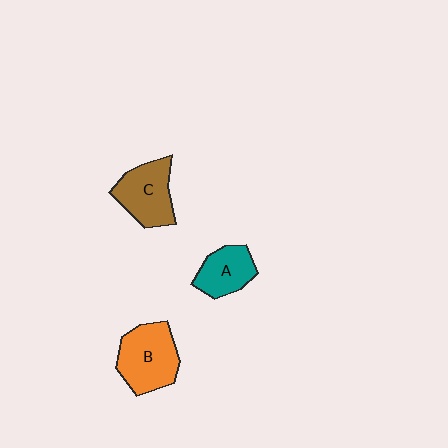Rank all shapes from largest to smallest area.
From largest to smallest: B (orange), C (brown), A (teal).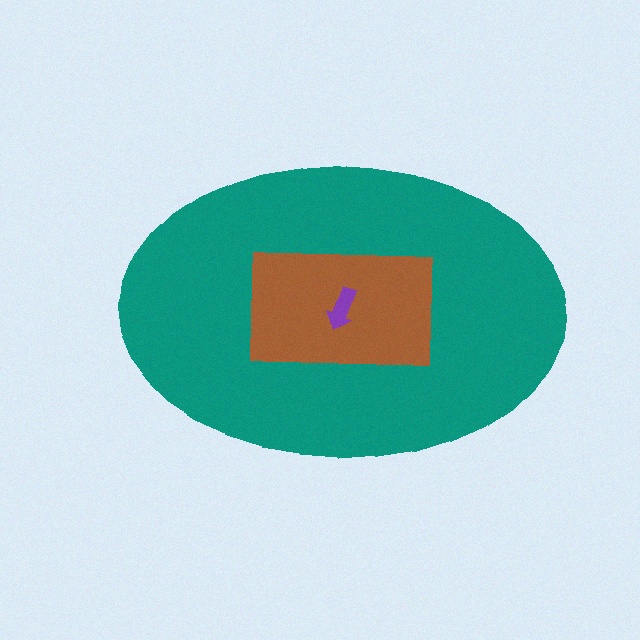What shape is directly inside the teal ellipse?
The brown rectangle.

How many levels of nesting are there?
3.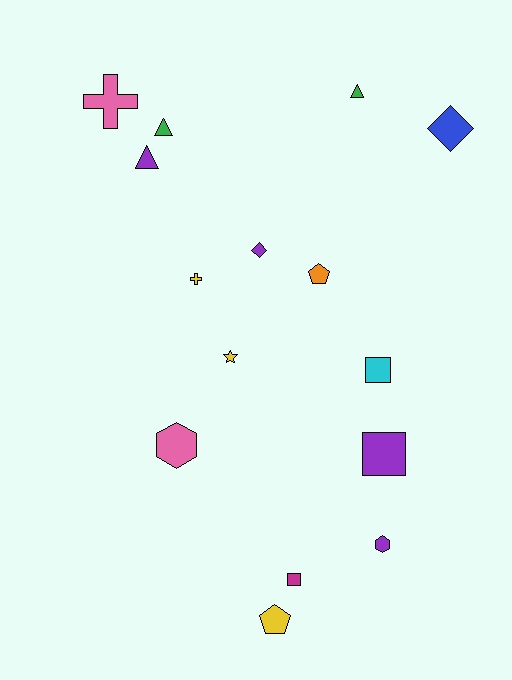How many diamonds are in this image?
There are 2 diamonds.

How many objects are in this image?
There are 15 objects.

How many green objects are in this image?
There are 2 green objects.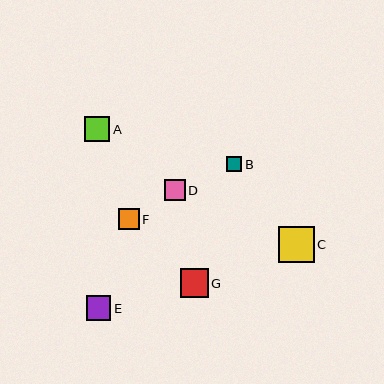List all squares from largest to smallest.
From largest to smallest: C, G, A, E, F, D, B.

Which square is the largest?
Square C is the largest with a size of approximately 36 pixels.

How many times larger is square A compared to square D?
Square A is approximately 1.2 times the size of square D.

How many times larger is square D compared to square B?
Square D is approximately 1.3 times the size of square B.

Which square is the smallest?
Square B is the smallest with a size of approximately 16 pixels.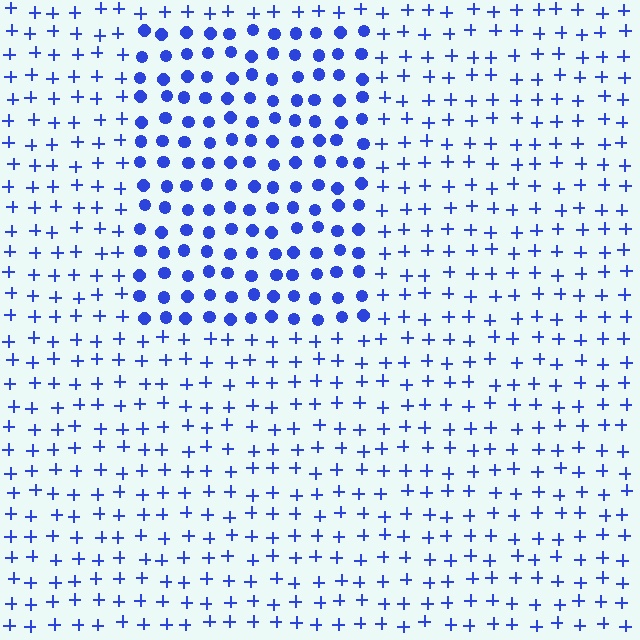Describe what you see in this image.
The image is filled with small blue elements arranged in a uniform grid. A rectangle-shaped region contains circles, while the surrounding area contains plus signs. The boundary is defined purely by the change in element shape.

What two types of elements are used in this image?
The image uses circles inside the rectangle region and plus signs outside it.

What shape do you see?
I see a rectangle.